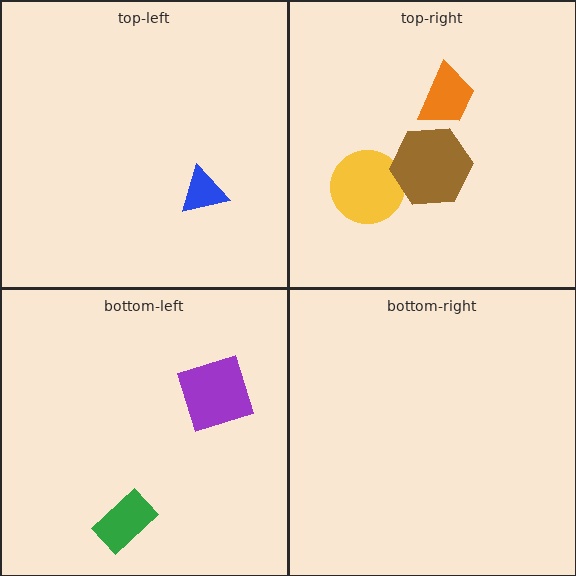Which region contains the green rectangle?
The bottom-left region.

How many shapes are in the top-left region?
1.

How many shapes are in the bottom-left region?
2.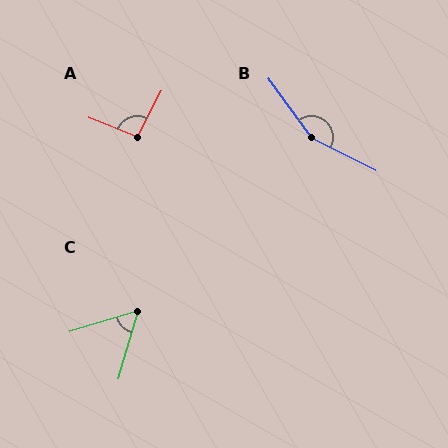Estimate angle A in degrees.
Approximately 96 degrees.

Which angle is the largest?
B, at approximately 153 degrees.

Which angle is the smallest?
C, at approximately 57 degrees.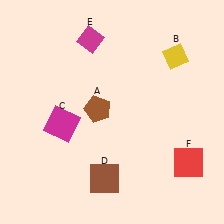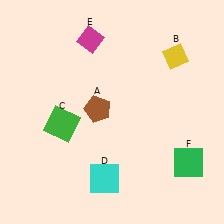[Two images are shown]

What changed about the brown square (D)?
In Image 1, D is brown. In Image 2, it changed to cyan.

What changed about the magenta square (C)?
In Image 1, C is magenta. In Image 2, it changed to green.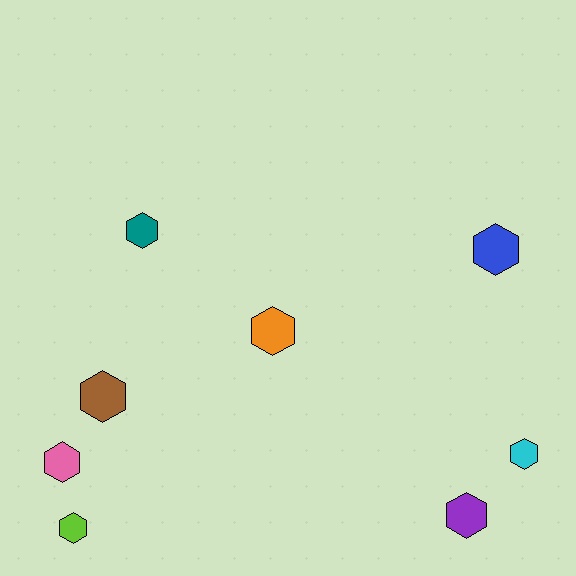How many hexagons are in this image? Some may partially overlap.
There are 8 hexagons.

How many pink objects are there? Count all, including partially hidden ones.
There is 1 pink object.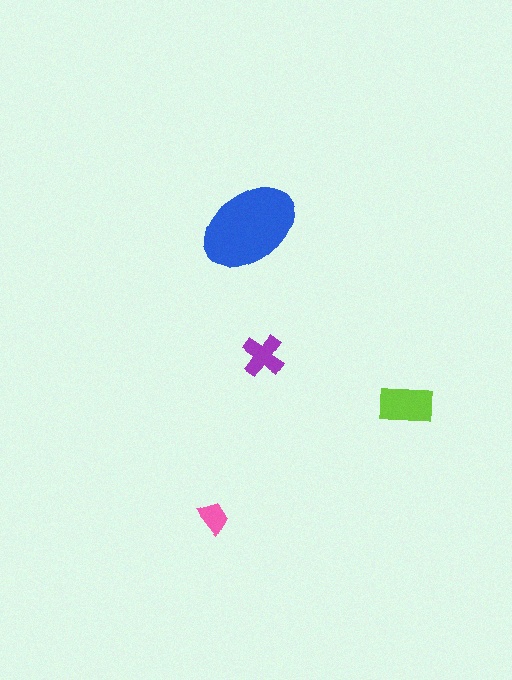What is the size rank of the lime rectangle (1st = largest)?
2nd.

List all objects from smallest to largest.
The pink trapezoid, the purple cross, the lime rectangle, the blue ellipse.